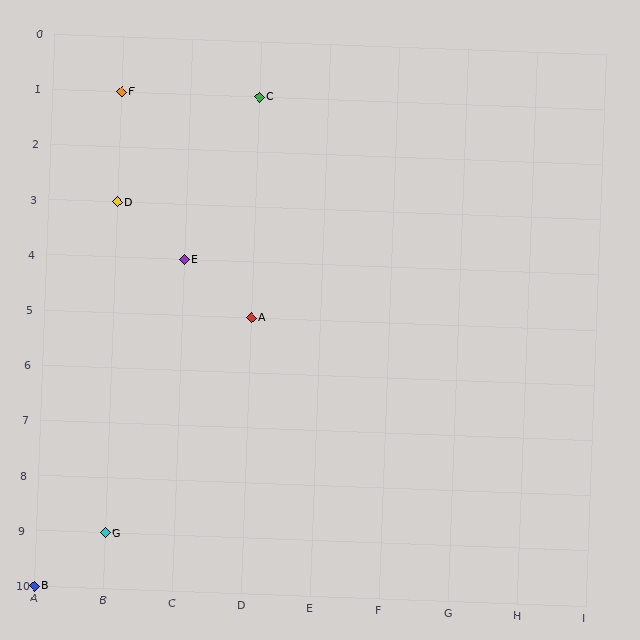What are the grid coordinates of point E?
Point E is at grid coordinates (C, 4).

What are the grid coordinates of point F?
Point F is at grid coordinates (B, 1).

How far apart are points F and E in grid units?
Points F and E are 1 column and 3 rows apart (about 3.2 grid units diagonally).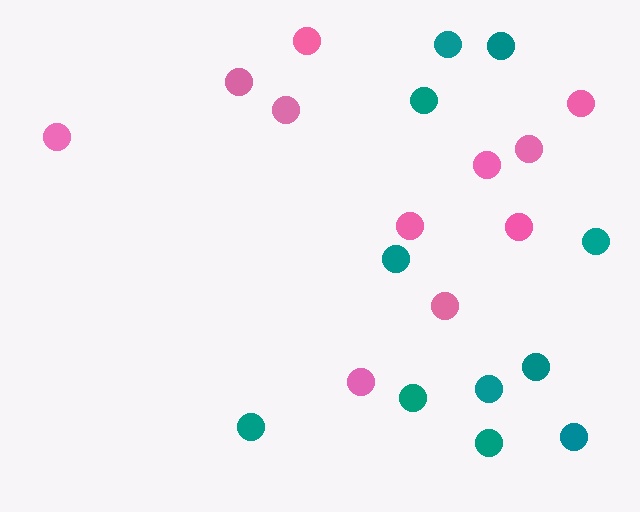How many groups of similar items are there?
There are 2 groups: one group of pink circles (11) and one group of teal circles (11).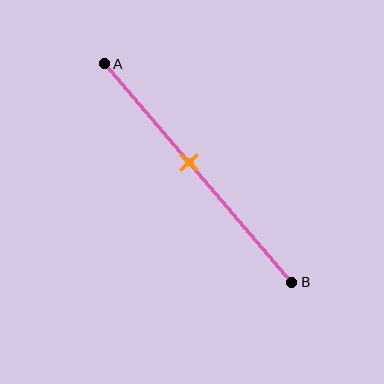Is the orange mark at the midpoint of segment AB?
No, the mark is at about 45% from A, not at the 50% midpoint.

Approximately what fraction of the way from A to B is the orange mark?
The orange mark is approximately 45% of the way from A to B.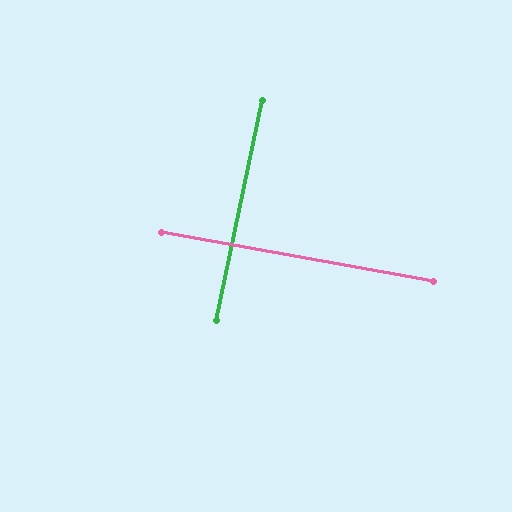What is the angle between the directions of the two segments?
Approximately 88 degrees.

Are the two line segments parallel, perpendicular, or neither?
Perpendicular — they meet at approximately 88°.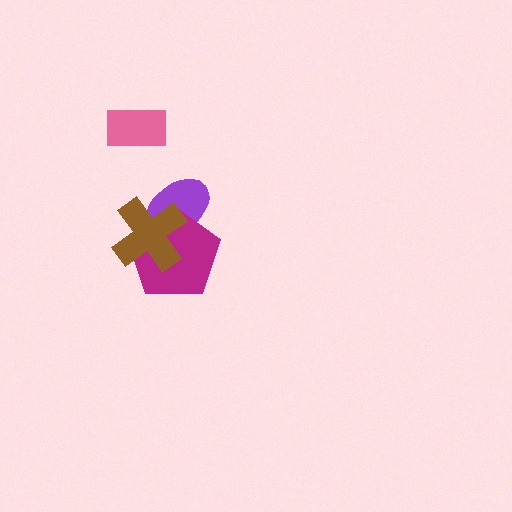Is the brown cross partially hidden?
No, no other shape covers it.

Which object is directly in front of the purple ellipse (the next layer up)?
The magenta pentagon is directly in front of the purple ellipse.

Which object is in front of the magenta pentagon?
The brown cross is in front of the magenta pentagon.